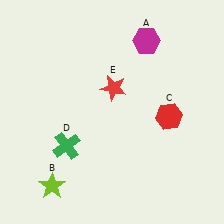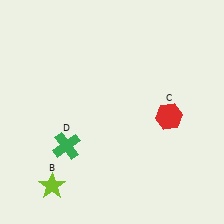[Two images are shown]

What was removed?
The magenta hexagon (A), the red star (E) were removed in Image 2.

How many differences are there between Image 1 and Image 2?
There are 2 differences between the two images.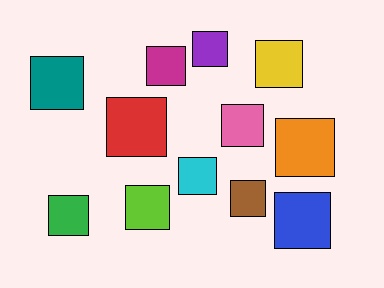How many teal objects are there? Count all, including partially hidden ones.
There is 1 teal object.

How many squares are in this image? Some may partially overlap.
There are 12 squares.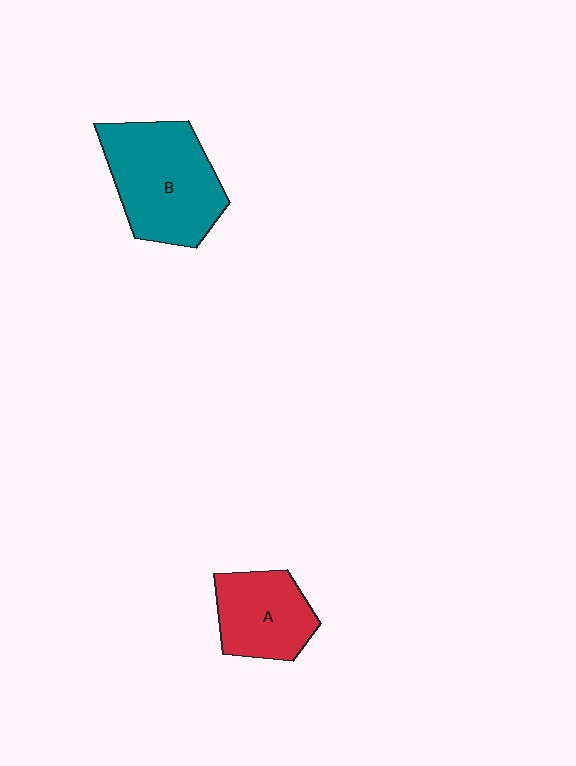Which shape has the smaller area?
Shape A (red).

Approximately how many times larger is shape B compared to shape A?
Approximately 1.5 times.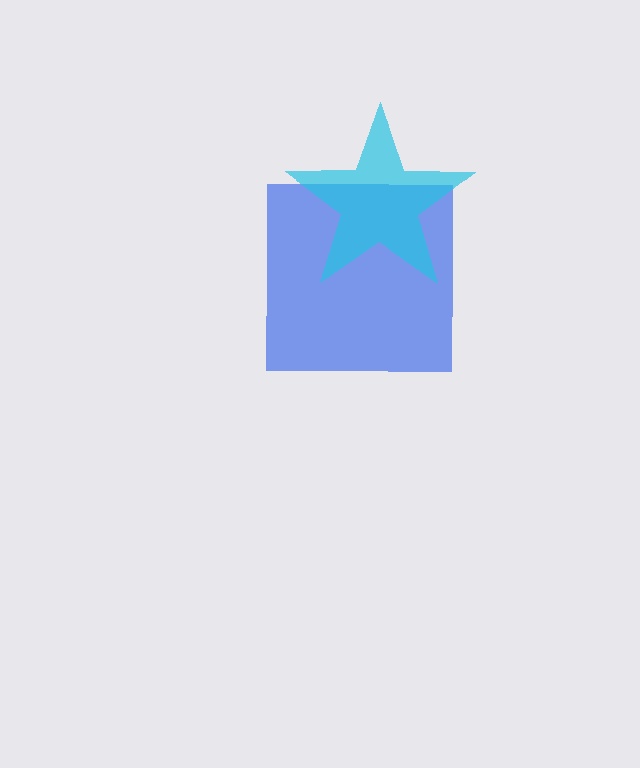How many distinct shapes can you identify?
There are 2 distinct shapes: a blue square, a cyan star.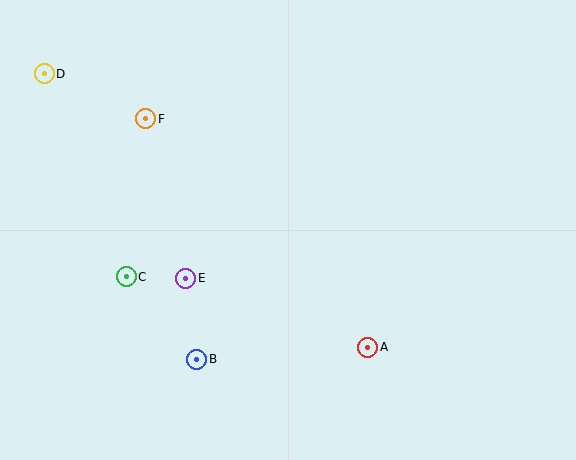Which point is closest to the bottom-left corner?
Point B is closest to the bottom-left corner.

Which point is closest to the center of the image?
Point E at (186, 278) is closest to the center.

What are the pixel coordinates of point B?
Point B is at (197, 359).